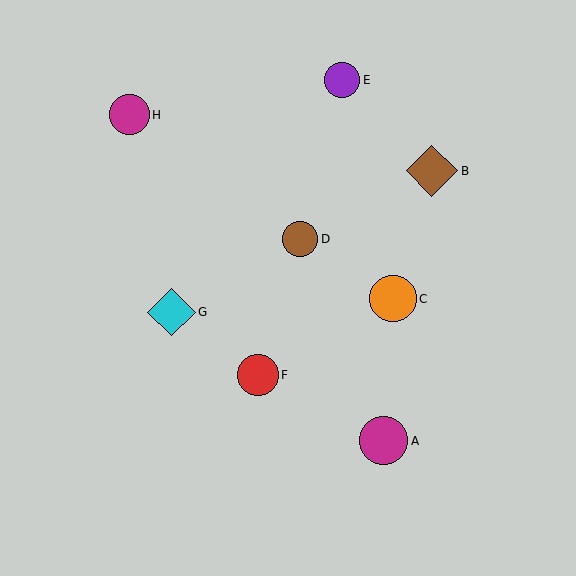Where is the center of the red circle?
The center of the red circle is at (258, 375).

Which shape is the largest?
The brown diamond (labeled B) is the largest.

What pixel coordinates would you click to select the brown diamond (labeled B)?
Click at (432, 171) to select the brown diamond B.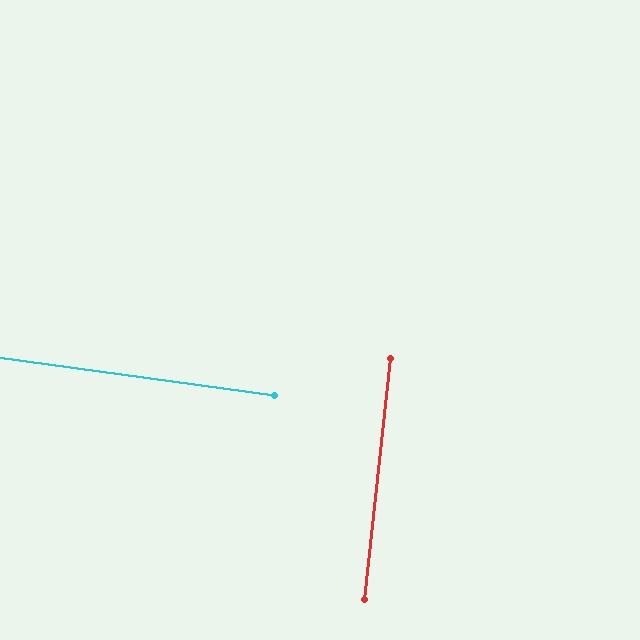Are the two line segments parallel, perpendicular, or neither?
Perpendicular — they meet at approximately 88°.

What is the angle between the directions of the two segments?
Approximately 88 degrees.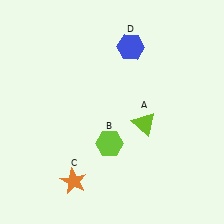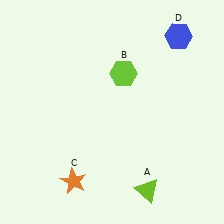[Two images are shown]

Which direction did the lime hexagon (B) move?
The lime hexagon (B) moved up.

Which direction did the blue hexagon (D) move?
The blue hexagon (D) moved right.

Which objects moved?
The objects that moved are: the lime triangle (A), the lime hexagon (B), the blue hexagon (D).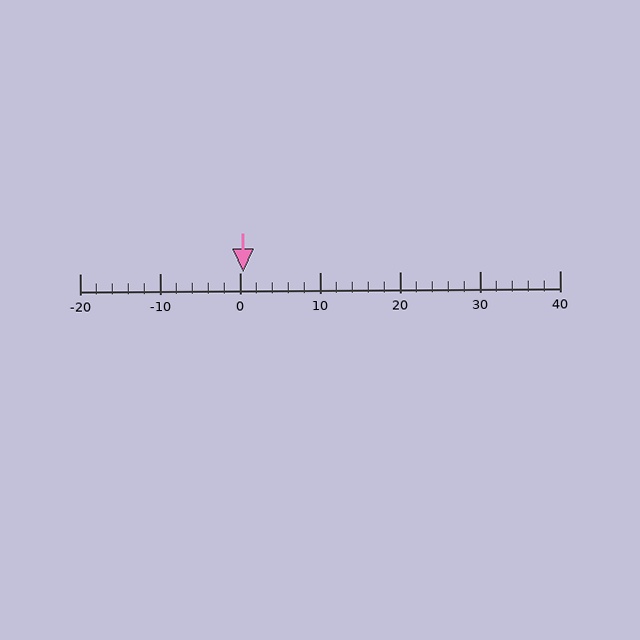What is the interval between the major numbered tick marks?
The major tick marks are spaced 10 units apart.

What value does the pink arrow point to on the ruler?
The pink arrow points to approximately 0.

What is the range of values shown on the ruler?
The ruler shows values from -20 to 40.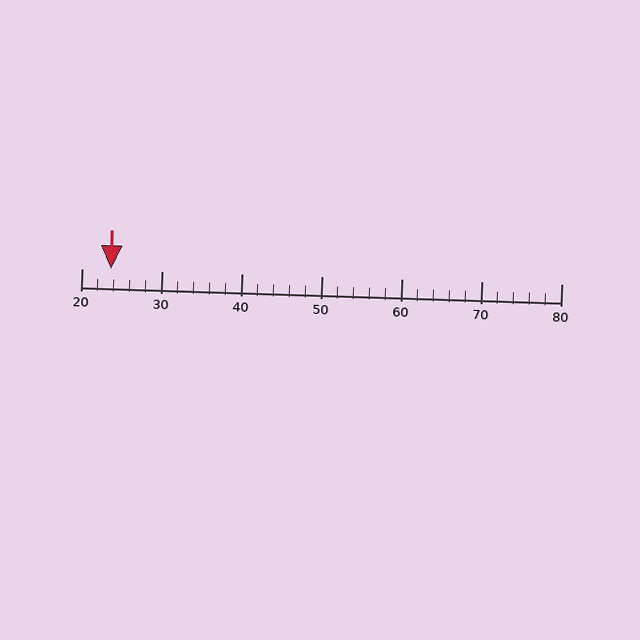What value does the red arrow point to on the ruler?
The red arrow points to approximately 24.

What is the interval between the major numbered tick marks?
The major tick marks are spaced 10 units apart.